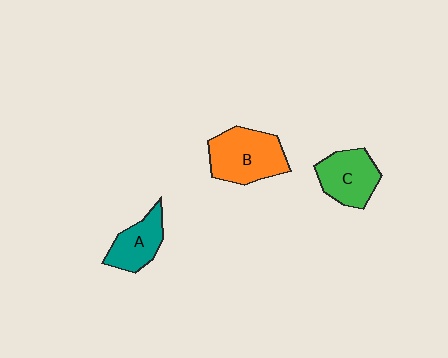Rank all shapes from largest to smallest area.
From largest to smallest: B (orange), C (green), A (teal).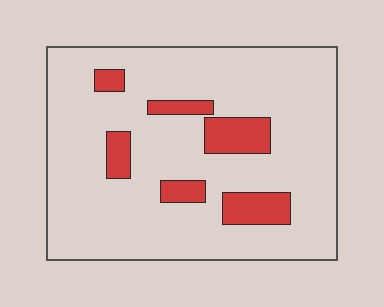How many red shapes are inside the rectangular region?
6.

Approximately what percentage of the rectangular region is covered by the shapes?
Approximately 15%.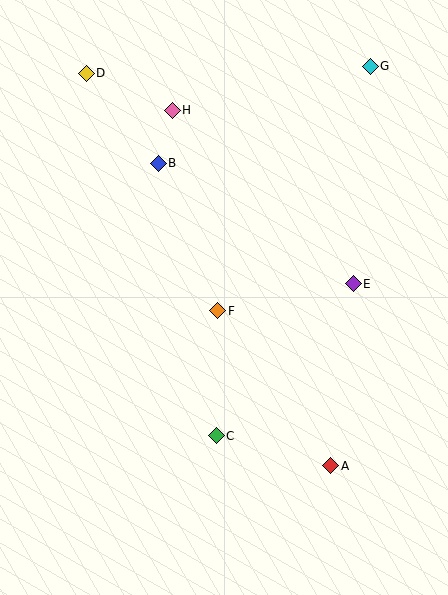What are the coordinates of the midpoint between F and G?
The midpoint between F and G is at (294, 189).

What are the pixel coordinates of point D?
Point D is at (86, 73).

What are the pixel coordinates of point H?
Point H is at (172, 110).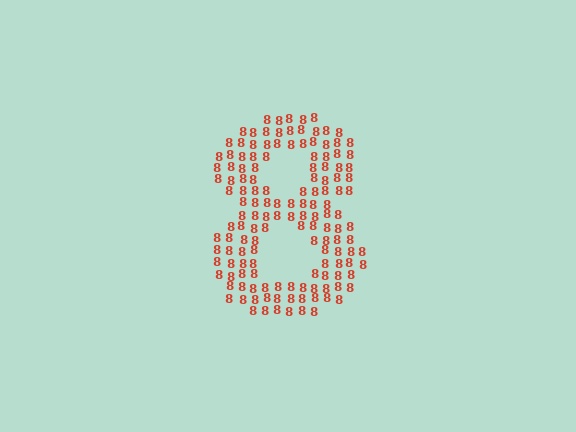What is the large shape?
The large shape is the digit 8.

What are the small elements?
The small elements are digit 8's.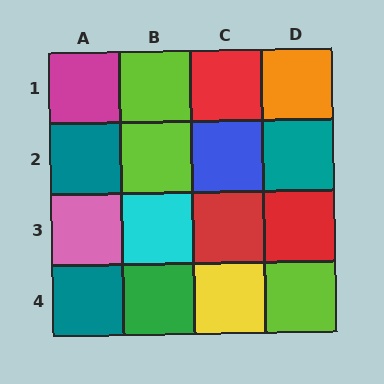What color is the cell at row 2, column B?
Lime.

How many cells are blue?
1 cell is blue.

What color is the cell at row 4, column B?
Green.